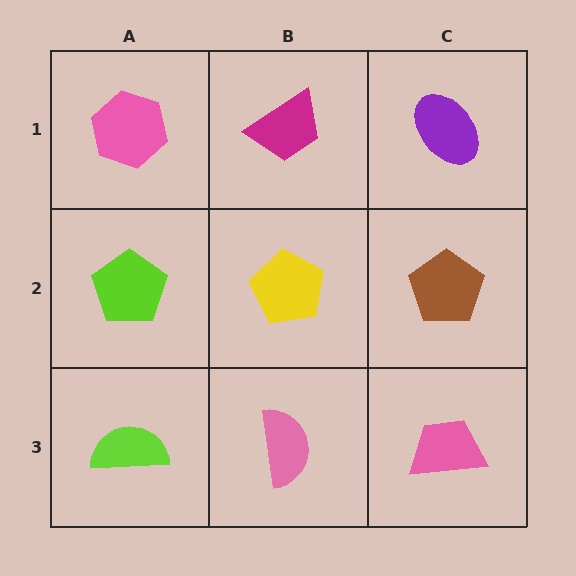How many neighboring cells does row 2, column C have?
3.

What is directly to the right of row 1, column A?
A magenta trapezoid.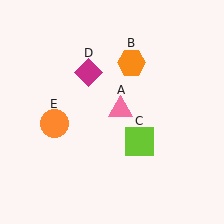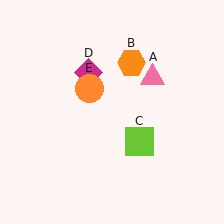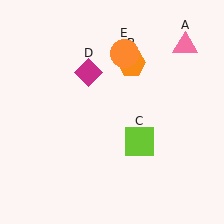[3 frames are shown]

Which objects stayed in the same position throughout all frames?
Orange hexagon (object B) and lime square (object C) and magenta diamond (object D) remained stationary.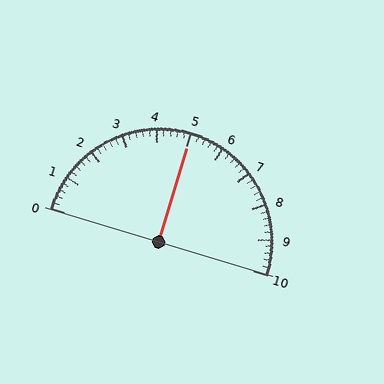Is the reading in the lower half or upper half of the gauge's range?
The reading is in the upper half of the range (0 to 10).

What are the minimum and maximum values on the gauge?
The gauge ranges from 0 to 10.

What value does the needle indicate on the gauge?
The needle indicates approximately 5.0.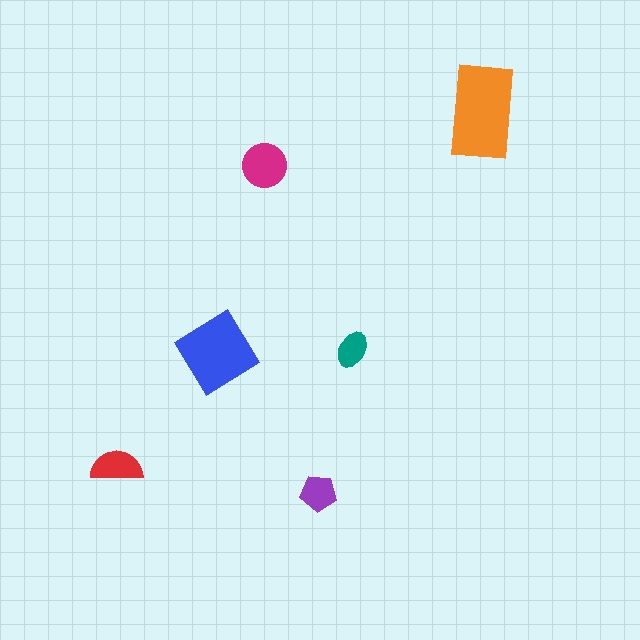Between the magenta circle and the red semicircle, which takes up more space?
The magenta circle.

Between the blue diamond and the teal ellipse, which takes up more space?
The blue diamond.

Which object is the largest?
The orange rectangle.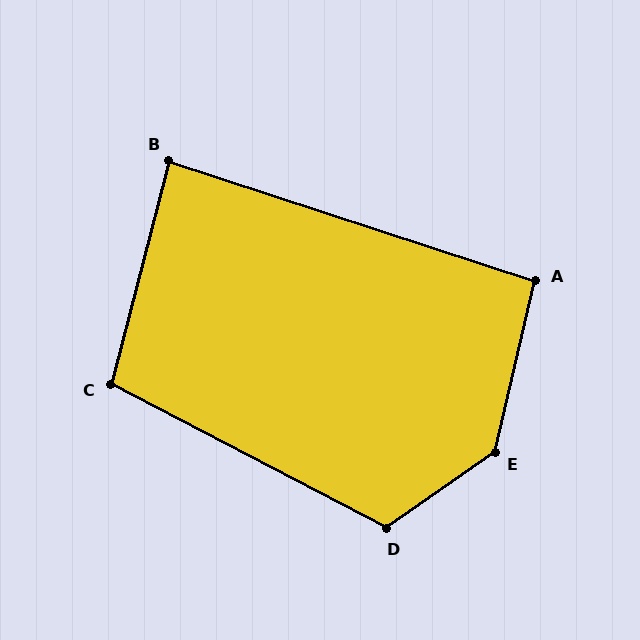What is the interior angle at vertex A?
Approximately 95 degrees (approximately right).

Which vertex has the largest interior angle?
E, at approximately 139 degrees.